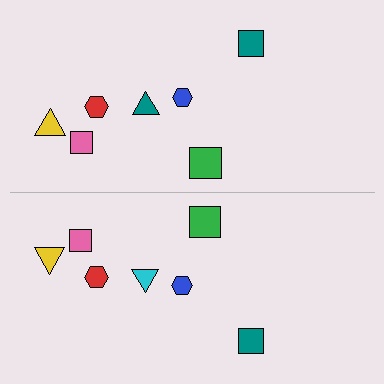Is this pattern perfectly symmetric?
No, the pattern is not perfectly symmetric. The cyan triangle on the bottom side breaks the symmetry — its mirror counterpart is teal.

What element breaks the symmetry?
The cyan triangle on the bottom side breaks the symmetry — its mirror counterpart is teal.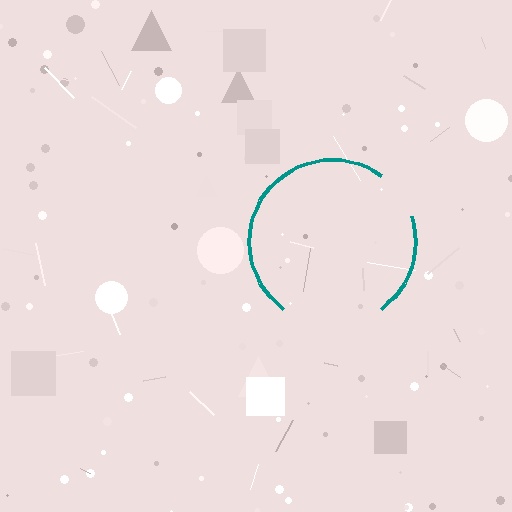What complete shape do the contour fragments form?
The contour fragments form a circle.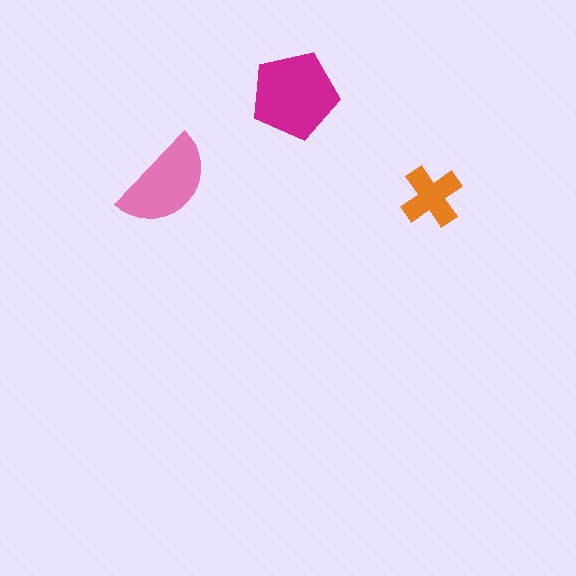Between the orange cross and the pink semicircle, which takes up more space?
The pink semicircle.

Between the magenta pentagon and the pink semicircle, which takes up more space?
The magenta pentagon.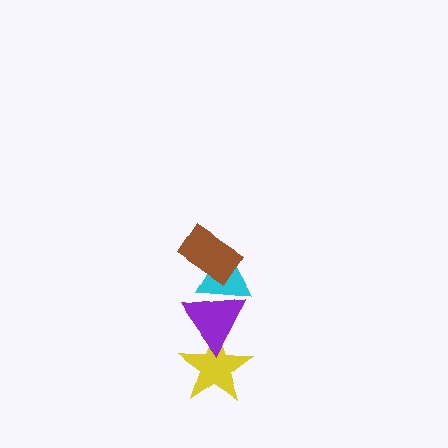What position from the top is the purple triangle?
The purple triangle is 3rd from the top.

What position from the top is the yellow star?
The yellow star is 4th from the top.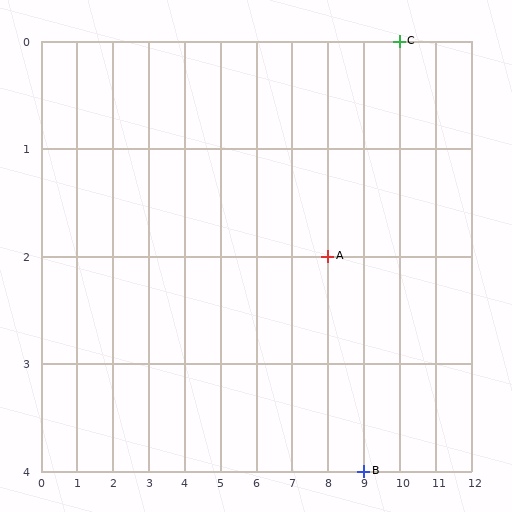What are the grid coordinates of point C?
Point C is at grid coordinates (10, 0).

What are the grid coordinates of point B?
Point B is at grid coordinates (9, 4).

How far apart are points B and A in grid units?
Points B and A are 1 column and 2 rows apart (about 2.2 grid units diagonally).